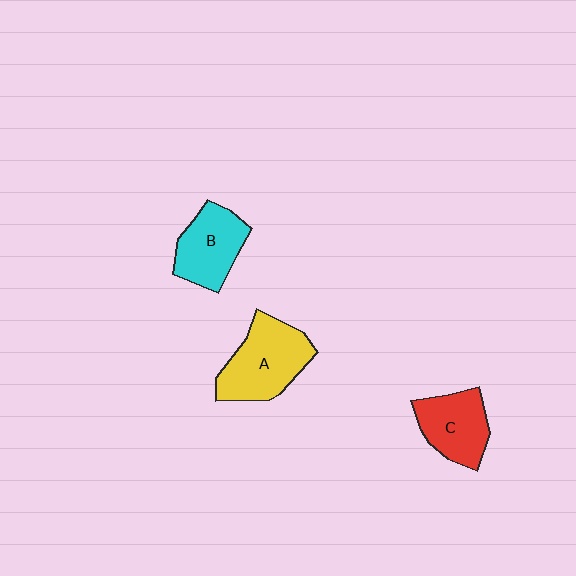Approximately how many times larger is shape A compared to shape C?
Approximately 1.3 times.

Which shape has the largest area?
Shape A (yellow).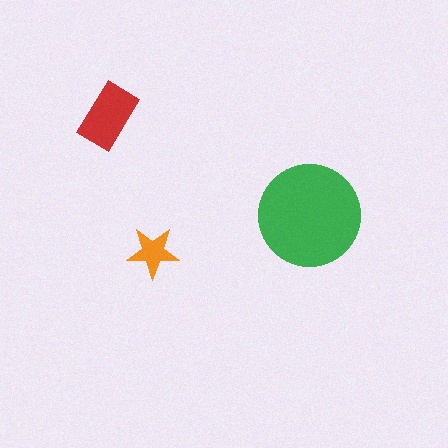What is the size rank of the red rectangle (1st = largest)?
2nd.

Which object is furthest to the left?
The red rectangle is leftmost.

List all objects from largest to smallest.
The green circle, the red rectangle, the orange star.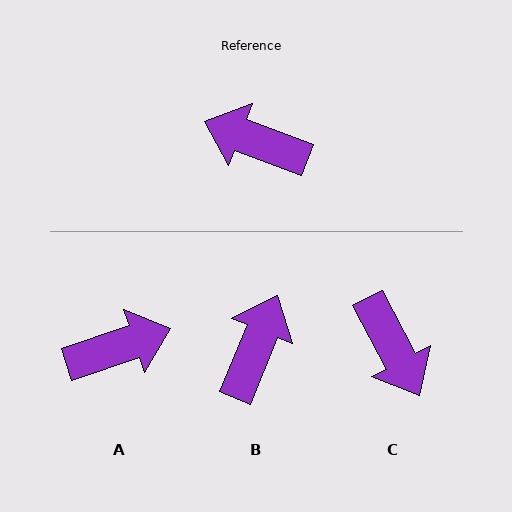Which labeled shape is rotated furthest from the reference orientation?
A, about 141 degrees away.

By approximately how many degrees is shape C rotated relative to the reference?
Approximately 138 degrees counter-clockwise.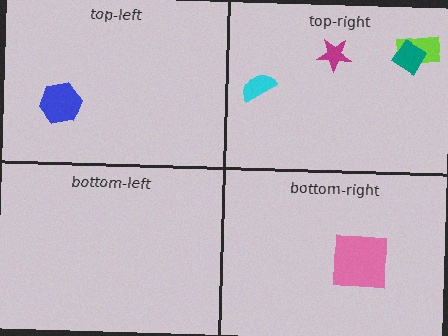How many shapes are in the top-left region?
1.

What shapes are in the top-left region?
The blue hexagon.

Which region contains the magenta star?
The top-right region.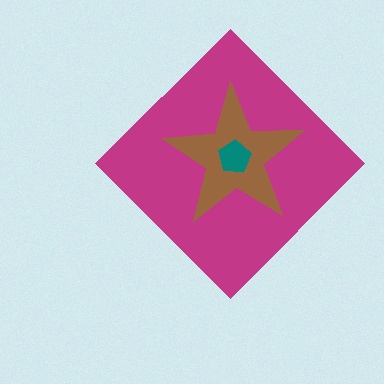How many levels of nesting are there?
3.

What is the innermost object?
The teal pentagon.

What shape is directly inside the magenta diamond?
The brown star.